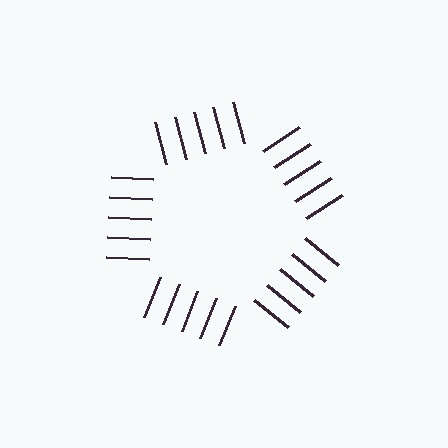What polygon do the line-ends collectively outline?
An illusory pentagon — the line segments terminate on its edges but no continuous stroke is drawn.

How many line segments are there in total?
25 — 5 along each of the 5 edges.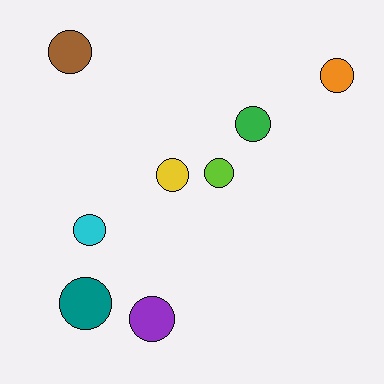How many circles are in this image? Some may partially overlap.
There are 8 circles.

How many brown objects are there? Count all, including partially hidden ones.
There is 1 brown object.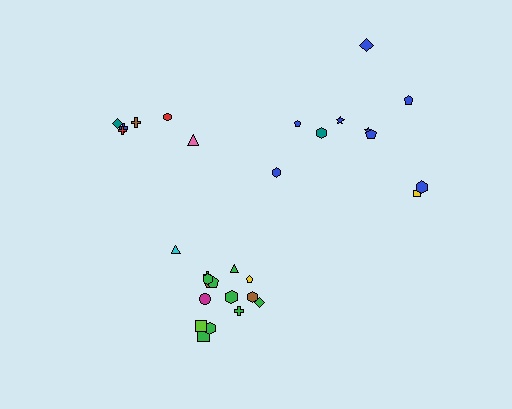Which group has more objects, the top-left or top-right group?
The top-right group.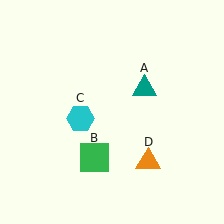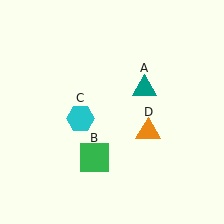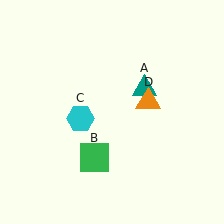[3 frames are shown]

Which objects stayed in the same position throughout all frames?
Teal triangle (object A) and green square (object B) and cyan hexagon (object C) remained stationary.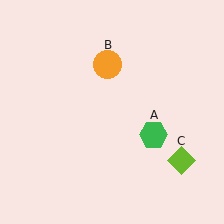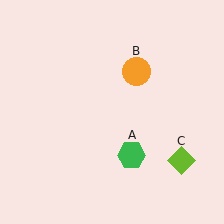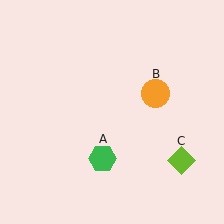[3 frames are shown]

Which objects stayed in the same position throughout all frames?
Lime diamond (object C) remained stationary.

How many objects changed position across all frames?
2 objects changed position: green hexagon (object A), orange circle (object B).